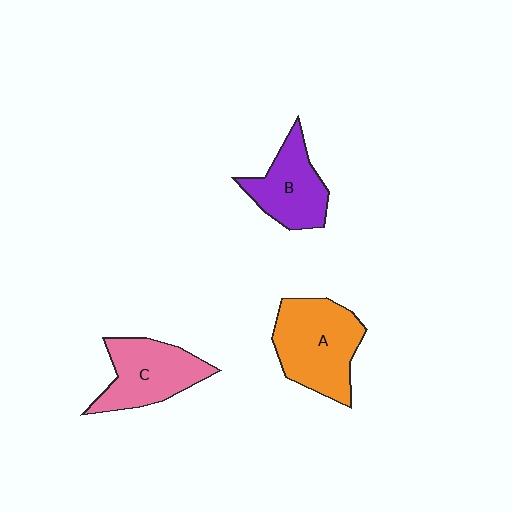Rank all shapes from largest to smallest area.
From largest to smallest: A (orange), C (pink), B (purple).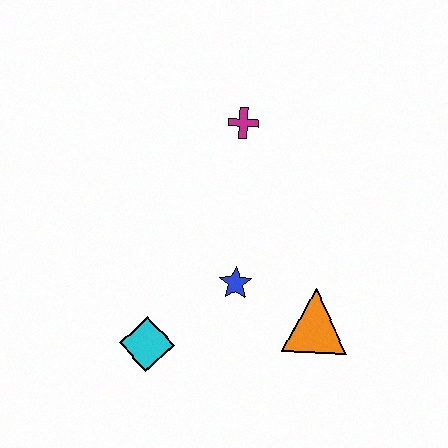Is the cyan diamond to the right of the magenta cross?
No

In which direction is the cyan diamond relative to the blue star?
The cyan diamond is to the left of the blue star.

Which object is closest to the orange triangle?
The blue star is closest to the orange triangle.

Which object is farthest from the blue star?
The magenta cross is farthest from the blue star.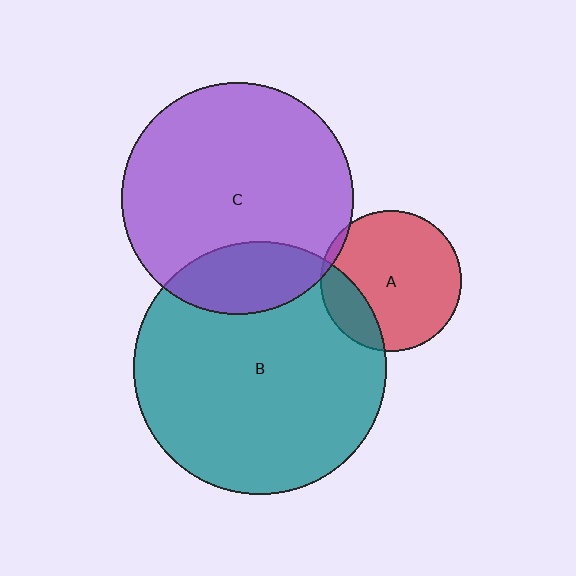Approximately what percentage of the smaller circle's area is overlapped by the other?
Approximately 20%.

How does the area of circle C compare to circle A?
Approximately 2.7 times.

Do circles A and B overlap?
Yes.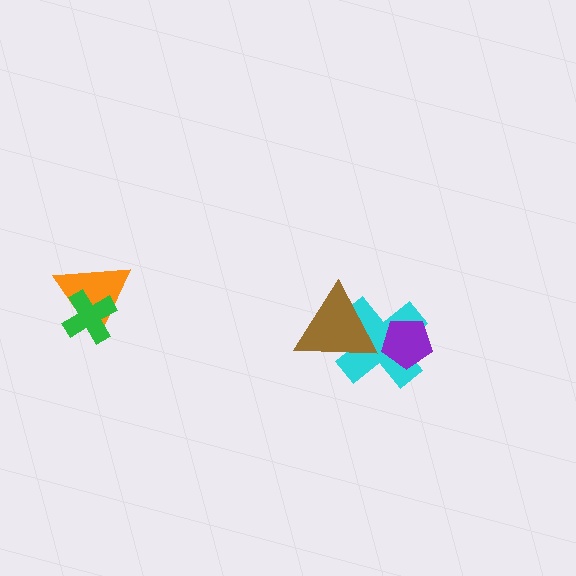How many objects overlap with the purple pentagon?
1 object overlaps with the purple pentagon.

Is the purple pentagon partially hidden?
No, no other shape covers it.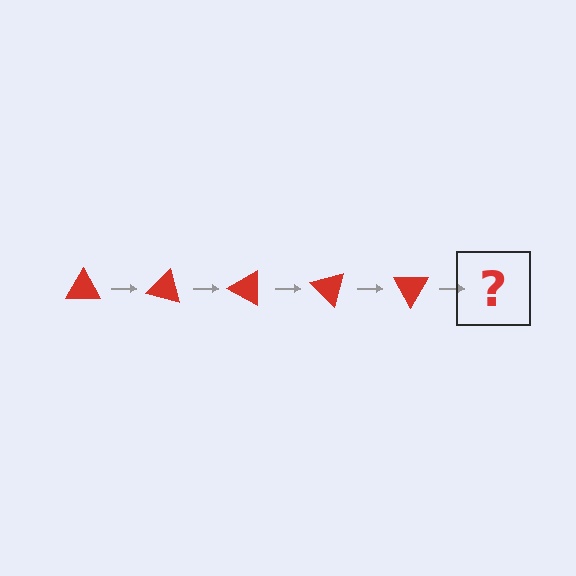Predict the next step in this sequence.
The next step is a red triangle rotated 75 degrees.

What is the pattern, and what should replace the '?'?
The pattern is that the triangle rotates 15 degrees each step. The '?' should be a red triangle rotated 75 degrees.